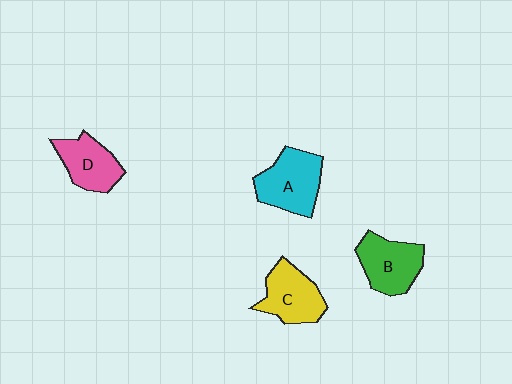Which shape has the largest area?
Shape A (cyan).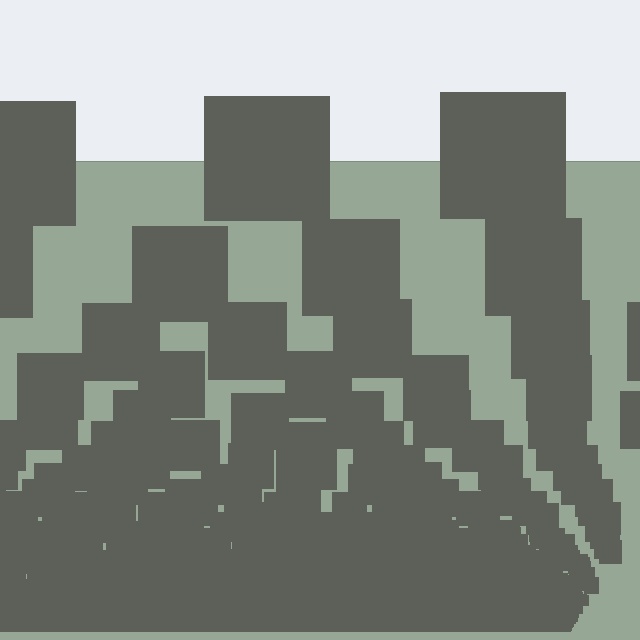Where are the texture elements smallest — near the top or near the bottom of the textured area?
Near the bottom.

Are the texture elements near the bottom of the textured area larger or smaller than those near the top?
Smaller. The gradient is inverted — elements near the bottom are smaller and denser.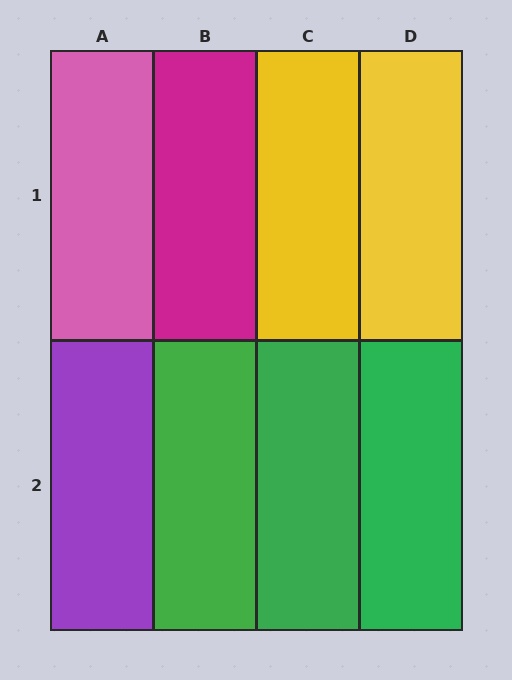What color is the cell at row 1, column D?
Yellow.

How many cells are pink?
1 cell is pink.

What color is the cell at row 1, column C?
Yellow.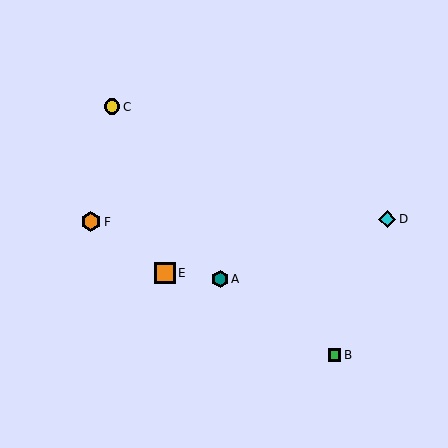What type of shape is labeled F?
Shape F is an orange hexagon.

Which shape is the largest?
The orange square (labeled E) is the largest.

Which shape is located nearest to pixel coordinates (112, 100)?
The yellow circle (labeled C) at (112, 107) is nearest to that location.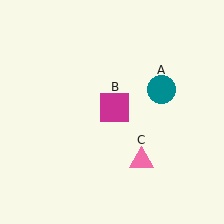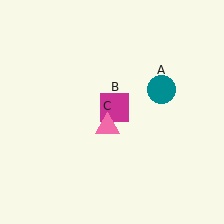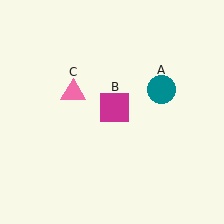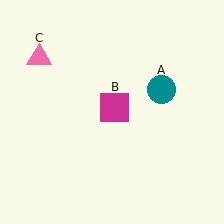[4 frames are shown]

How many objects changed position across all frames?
1 object changed position: pink triangle (object C).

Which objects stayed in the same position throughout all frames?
Teal circle (object A) and magenta square (object B) remained stationary.